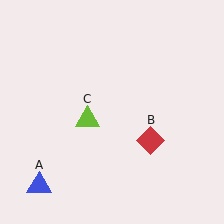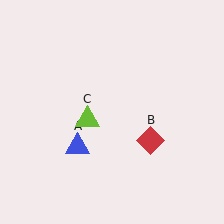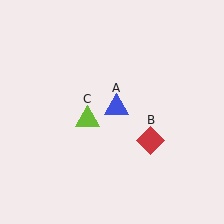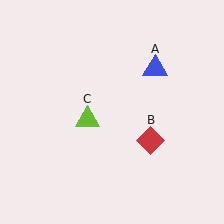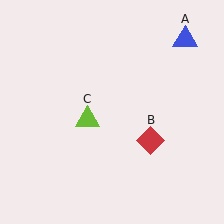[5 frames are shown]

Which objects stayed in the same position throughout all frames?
Red diamond (object B) and lime triangle (object C) remained stationary.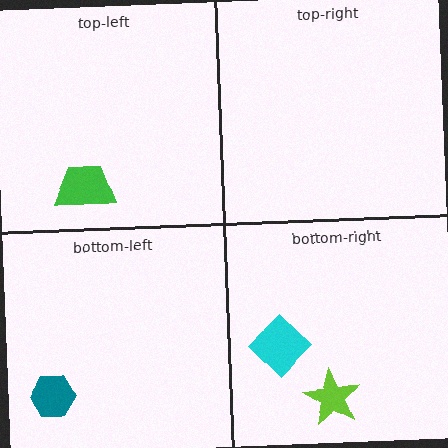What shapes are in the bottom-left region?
The teal hexagon.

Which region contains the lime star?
The bottom-right region.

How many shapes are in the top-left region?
1.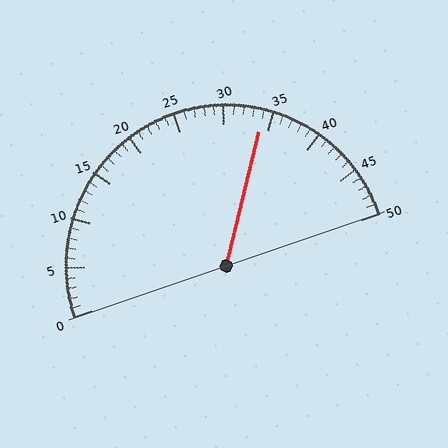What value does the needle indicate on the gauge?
The needle indicates approximately 34.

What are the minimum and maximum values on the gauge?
The gauge ranges from 0 to 50.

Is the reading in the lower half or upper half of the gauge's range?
The reading is in the upper half of the range (0 to 50).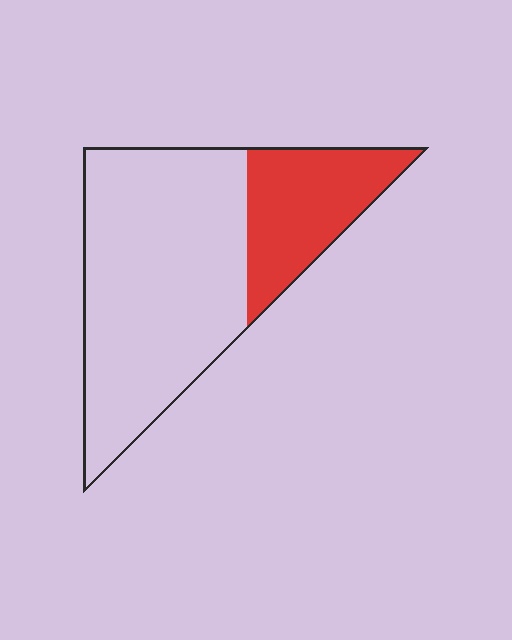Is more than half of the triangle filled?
No.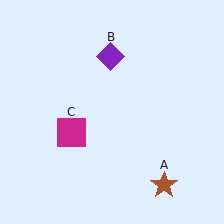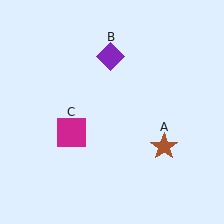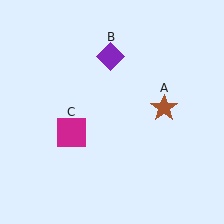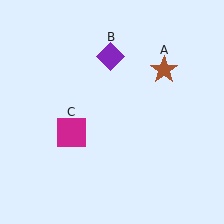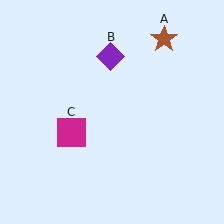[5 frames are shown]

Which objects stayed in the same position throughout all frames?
Purple diamond (object B) and magenta square (object C) remained stationary.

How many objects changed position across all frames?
1 object changed position: brown star (object A).